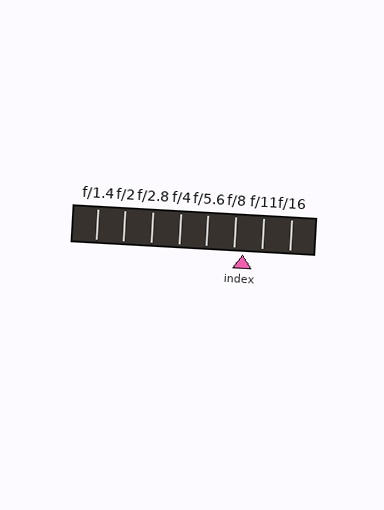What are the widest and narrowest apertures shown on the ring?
The widest aperture shown is f/1.4 and the narrowest is f/16.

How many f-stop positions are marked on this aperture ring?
There are 8 f-stop positions marked.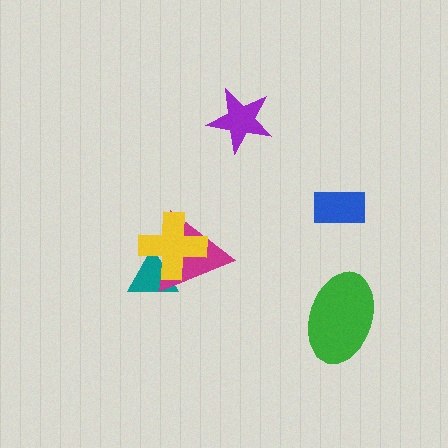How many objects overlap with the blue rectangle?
0 objects overlap with the blue rectangle.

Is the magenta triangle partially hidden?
Yes, it is partially covered by another shape.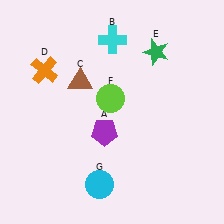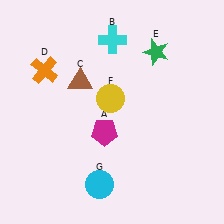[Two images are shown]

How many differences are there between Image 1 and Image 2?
There are 2 differences between the two images.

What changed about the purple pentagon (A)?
In Image 1, A is purple. In Image 2, it changed to magenta.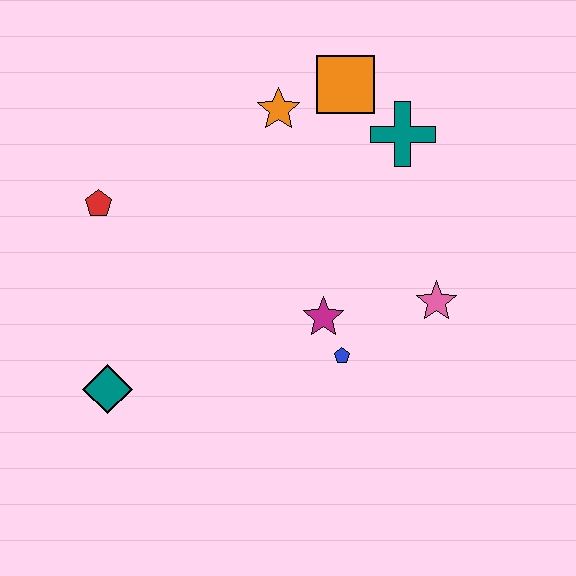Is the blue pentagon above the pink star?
No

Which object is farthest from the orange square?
The teal diamond is farthest from the orange square.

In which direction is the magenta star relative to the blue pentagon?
The magenta star is above the blue pentagon.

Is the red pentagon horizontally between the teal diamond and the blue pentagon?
No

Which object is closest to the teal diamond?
The red pentagon is closest to the teal diamond.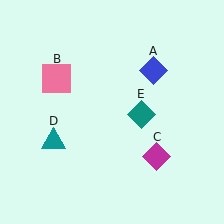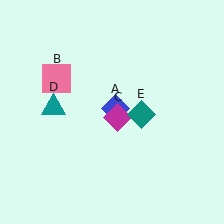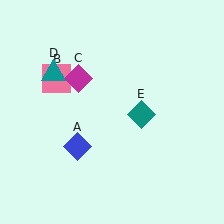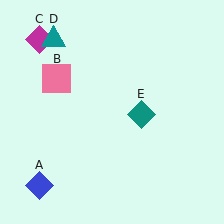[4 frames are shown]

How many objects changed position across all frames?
3 objects changed position: blue diamond (object A), magenta diamond (object C), teal triangle (object D).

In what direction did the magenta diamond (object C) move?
The magenta diamond (object C) moved up and to the left.